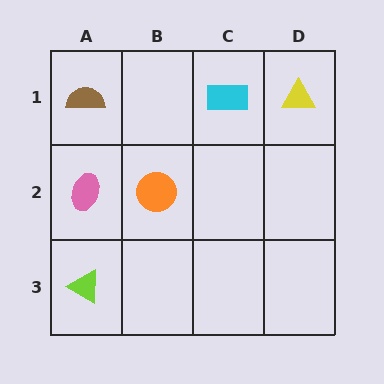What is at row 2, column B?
An orange circle.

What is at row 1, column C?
A cyan rectangle.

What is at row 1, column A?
A brown semicircle.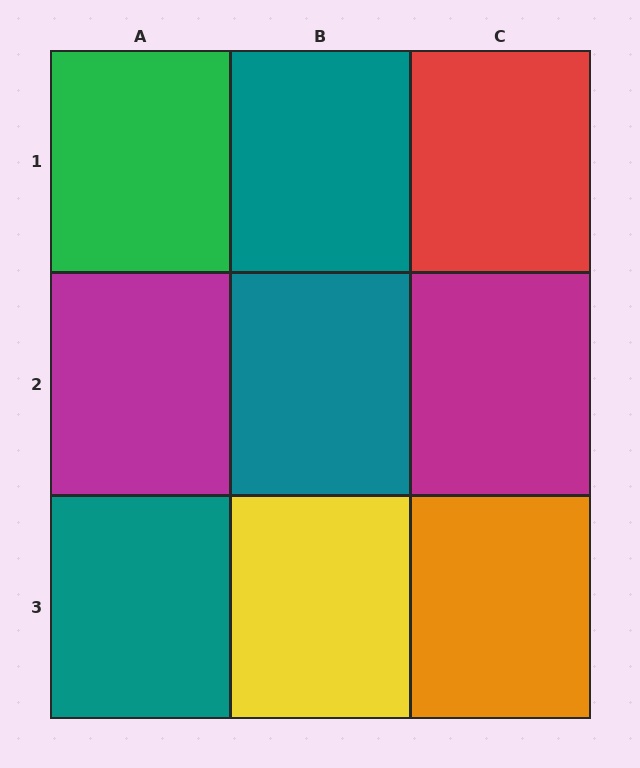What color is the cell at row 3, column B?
Yellow.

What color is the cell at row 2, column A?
Magenta.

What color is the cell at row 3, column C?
Orange.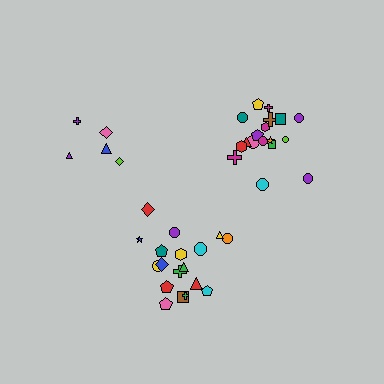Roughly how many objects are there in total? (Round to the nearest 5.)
Roughly 40 objects in total.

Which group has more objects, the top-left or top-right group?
The top-right group.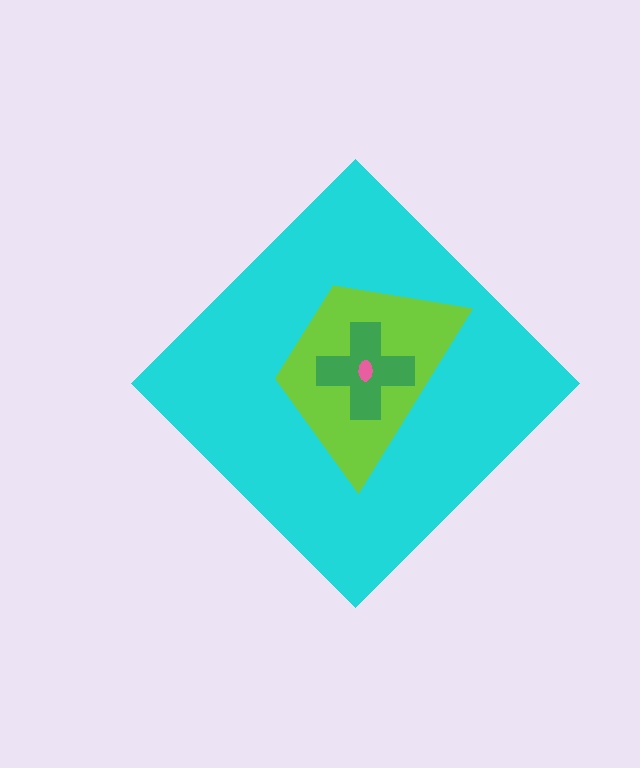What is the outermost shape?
The cyan diamond.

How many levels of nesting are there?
4.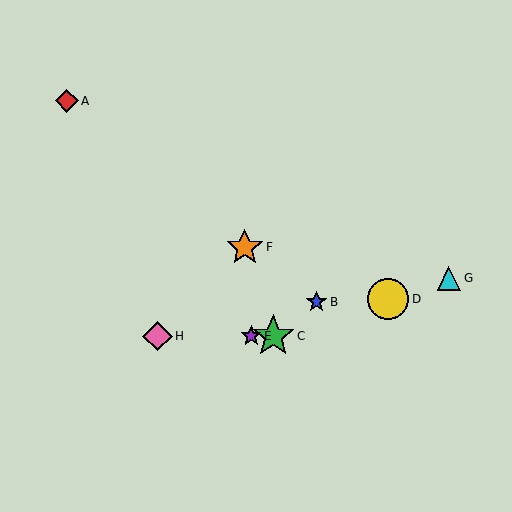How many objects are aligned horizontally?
3 objects (C, E, H) are aligned horizontally.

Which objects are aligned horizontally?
Objects C, E, H are aligned horizontally.